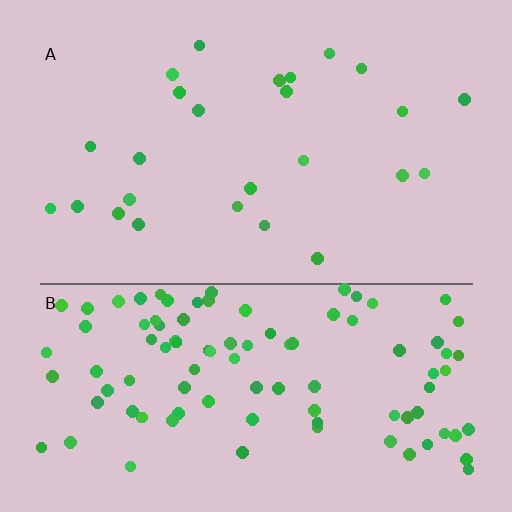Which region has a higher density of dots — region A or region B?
B (the bottom).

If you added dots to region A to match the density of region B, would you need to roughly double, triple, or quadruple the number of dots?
Approximately quadruple.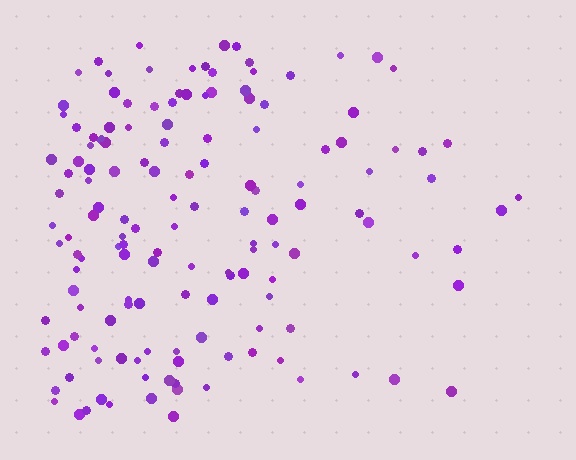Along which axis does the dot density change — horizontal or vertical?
Horizontal.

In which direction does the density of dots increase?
From right to left, with the left side densest.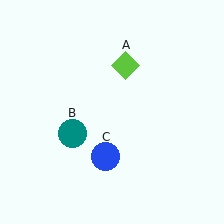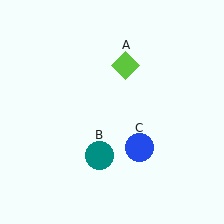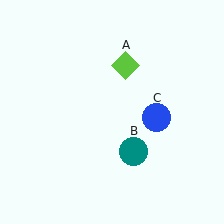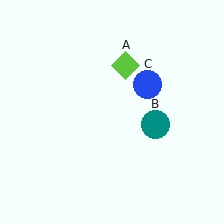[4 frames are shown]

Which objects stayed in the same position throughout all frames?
Lime diamond (object A) remained stationary.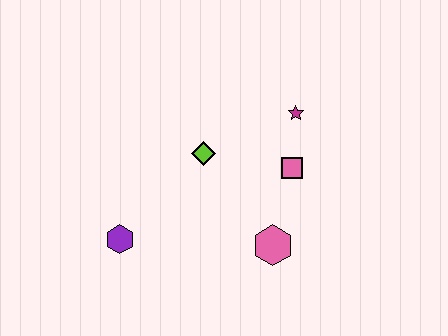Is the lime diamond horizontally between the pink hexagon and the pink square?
No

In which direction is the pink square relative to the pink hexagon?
The pink square is above the pink hexagon.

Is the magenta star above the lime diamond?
Yes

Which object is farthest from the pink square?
The purple hexagon is farthest from the pink square.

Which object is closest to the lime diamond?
The pink square is closest to the lime diamond.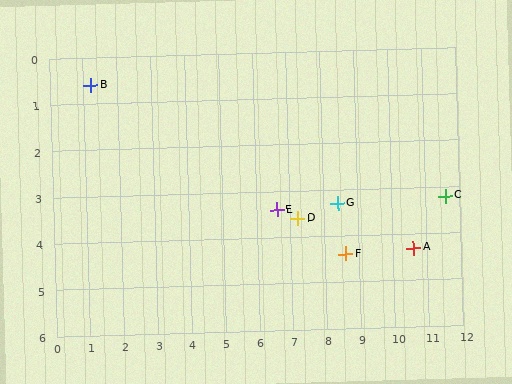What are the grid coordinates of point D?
Point D is at approximately (7.2, 3.6).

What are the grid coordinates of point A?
Point A is at approximately (10.6, 4.3).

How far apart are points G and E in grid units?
Points G and E are about 1.8 grid units apart.